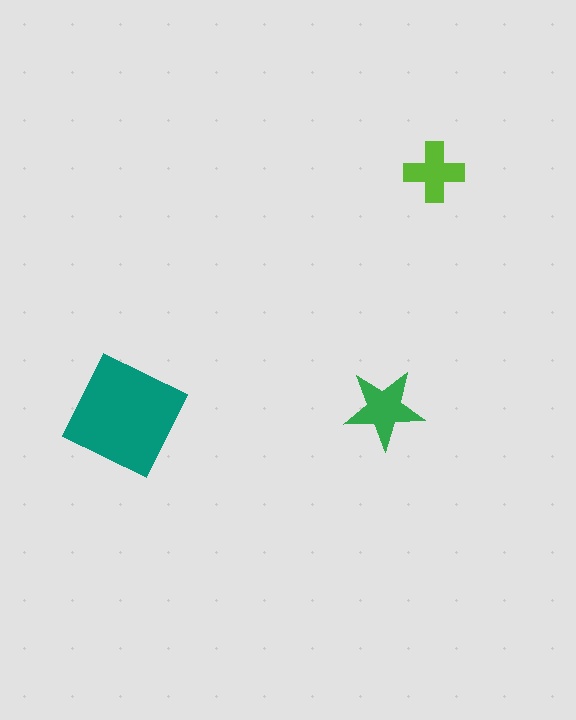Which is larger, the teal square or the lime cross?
The teal square.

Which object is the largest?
The teal square.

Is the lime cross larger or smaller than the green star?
Smaller.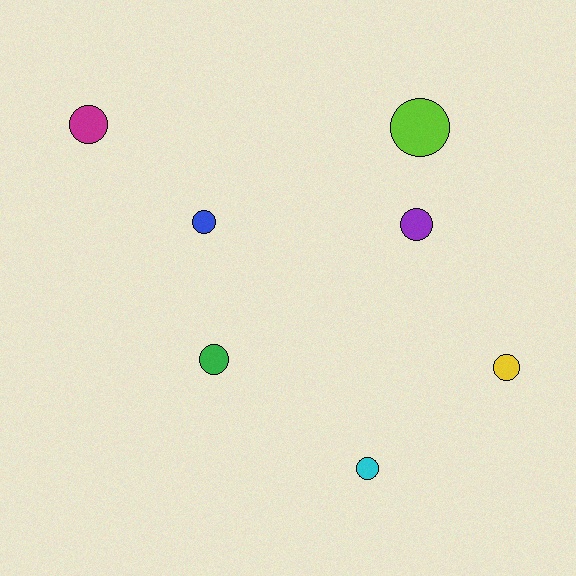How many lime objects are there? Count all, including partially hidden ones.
There is 1 lime object.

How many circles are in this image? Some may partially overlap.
There are 7 circles.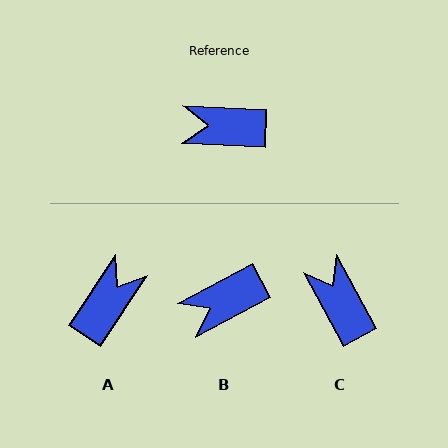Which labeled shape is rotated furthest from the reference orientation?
A, about 121 degrees away.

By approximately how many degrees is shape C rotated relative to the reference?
Approximately 59 degrees clockwise.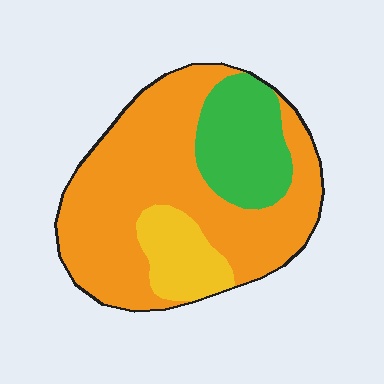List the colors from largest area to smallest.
From largest to smallest: orange, green, yellow.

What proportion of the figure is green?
Green takes up about one fifth (1/5) of the figure.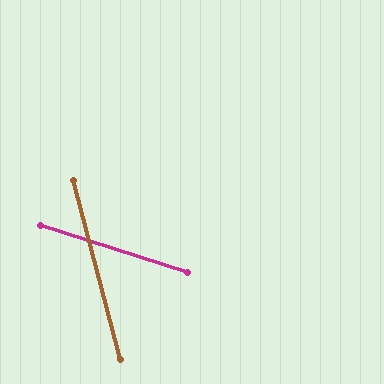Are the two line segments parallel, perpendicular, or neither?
Neither parallel nor perpendicular — they differ by about 58°.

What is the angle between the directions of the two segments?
Approximately 58 degrees.